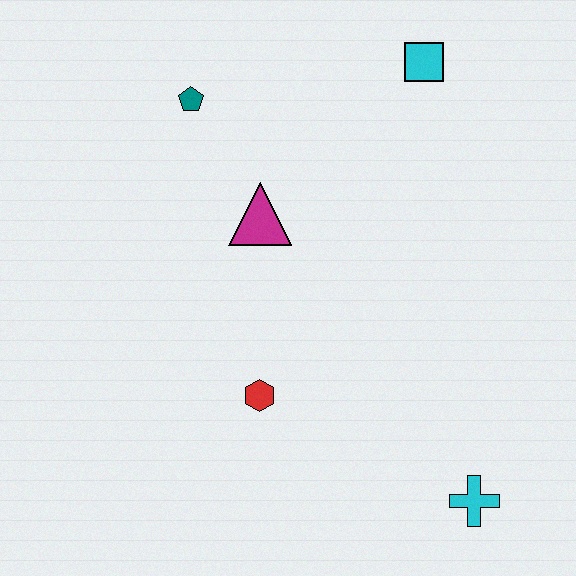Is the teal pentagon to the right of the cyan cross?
No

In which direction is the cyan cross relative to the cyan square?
The cyan cross is below the cyan square.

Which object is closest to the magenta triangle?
The teal pentagon is closest to the magenta triangle.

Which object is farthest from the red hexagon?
The cyan square is farthest from the red hexagon.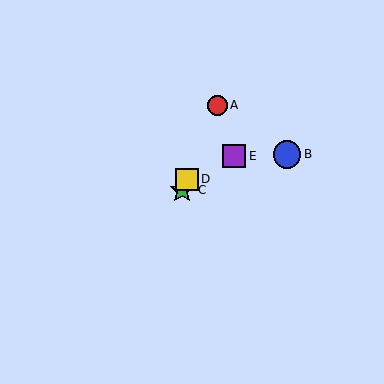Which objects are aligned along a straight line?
Objects A, C, D are aligned along a straight line.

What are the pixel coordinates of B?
Object B is at (287, 154).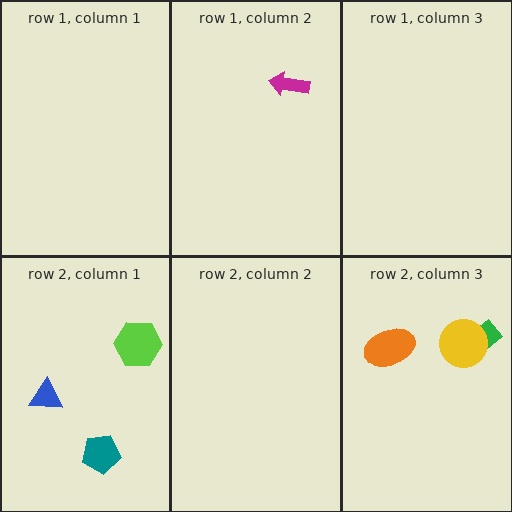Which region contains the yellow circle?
The row 2, column 3 region.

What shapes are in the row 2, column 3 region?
The orange ellipse, the green rectangle, the yellow circle.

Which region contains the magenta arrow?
The row 1, column 2 region.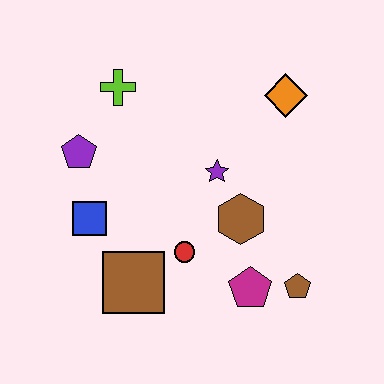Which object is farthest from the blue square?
The orange diamond is farthest from the blue square.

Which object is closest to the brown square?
The red circle is closest to the brown square.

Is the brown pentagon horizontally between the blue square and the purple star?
No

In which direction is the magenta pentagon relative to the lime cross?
The magenta pentagon is below the lime cross.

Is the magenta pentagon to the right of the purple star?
Yes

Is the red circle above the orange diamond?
No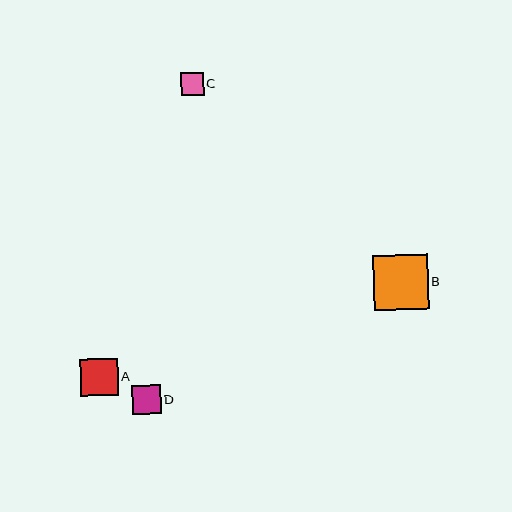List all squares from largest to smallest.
From largest to smallest: B, A, D, C.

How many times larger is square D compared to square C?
Square D is approximately 1.2 times the size of square C.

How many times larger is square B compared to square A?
Square B is approximately 1.5 times the size of square A.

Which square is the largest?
Square B is the largest with a size of approximately 55 pixels.